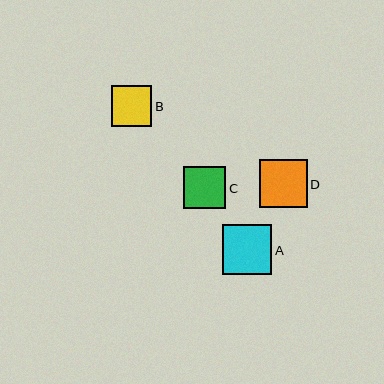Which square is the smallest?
Square B is the smallest with a size of approximately 40 pixels.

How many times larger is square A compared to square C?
Square A is approximately 1.2 times the size of square C.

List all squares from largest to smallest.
From largest to smallest: A, D, C, B.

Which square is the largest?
Square A is the largest with a size of approximately 50 pixels.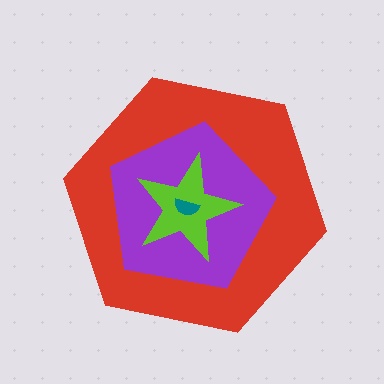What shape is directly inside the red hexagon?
The purple pentagon.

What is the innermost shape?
The teal semicircle.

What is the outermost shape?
The red hexagon.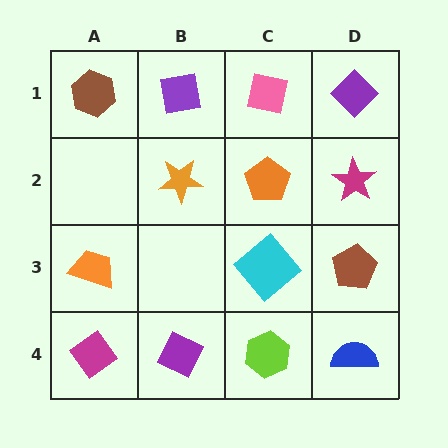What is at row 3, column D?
A brown pentagon.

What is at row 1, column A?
A brown hexagon.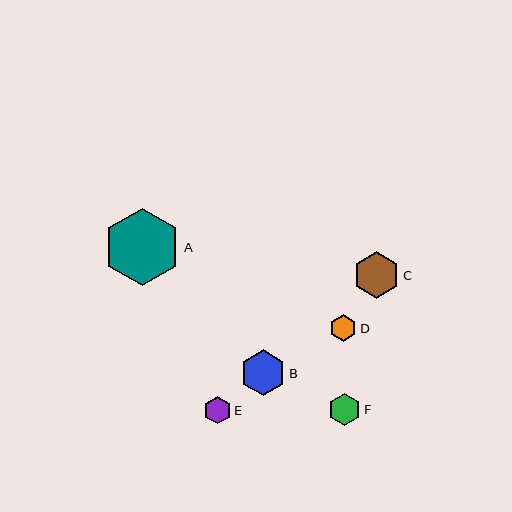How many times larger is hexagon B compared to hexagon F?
Hexagon B is approximately 1.4 times the size of hexagon F.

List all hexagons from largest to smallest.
From largest to smallest: A, C, B, F, E, D.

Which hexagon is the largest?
Hexagon A is the largest with a size of approximately 77 pixels.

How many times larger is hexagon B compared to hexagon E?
Hexagon B is approximately 1.7 times the size of hexagon E.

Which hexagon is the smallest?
Hexagon D is the smallest with a size of approximately 27 pixels.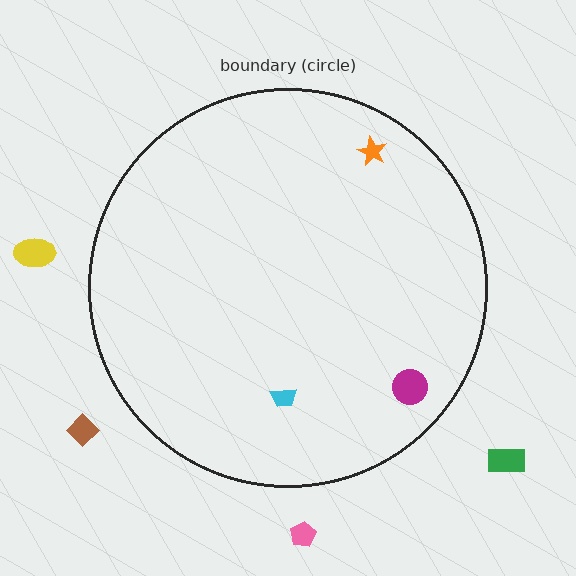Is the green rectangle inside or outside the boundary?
Outside.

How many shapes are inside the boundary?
3 inside, 4 outside.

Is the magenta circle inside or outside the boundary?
Inside.